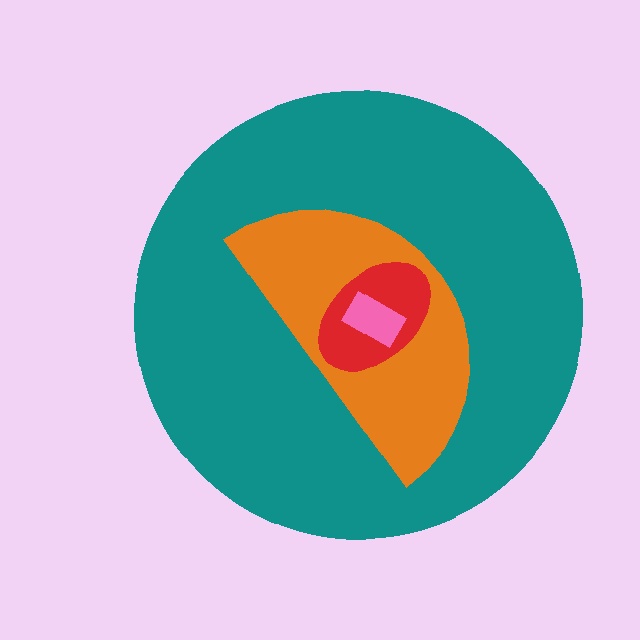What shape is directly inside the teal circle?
The orange semicircle.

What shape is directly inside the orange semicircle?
The red ellipse.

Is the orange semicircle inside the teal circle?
Yes.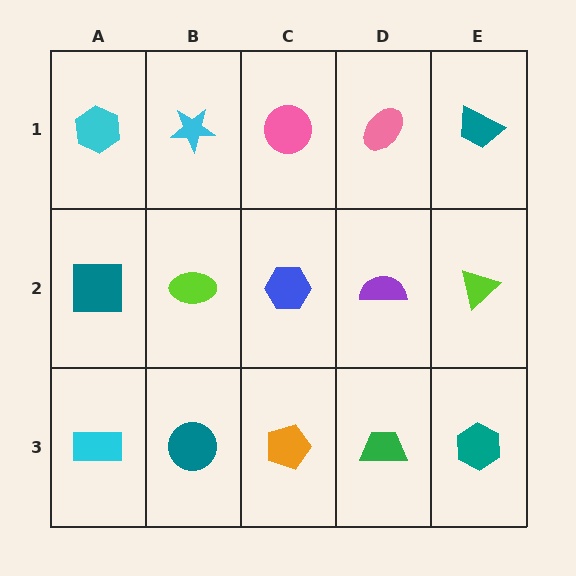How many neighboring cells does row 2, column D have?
4.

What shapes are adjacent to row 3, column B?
A lime ellipse (row 2, column B), a cyan rectangle (row 3, column A), an orange pentagon (row 3, column C).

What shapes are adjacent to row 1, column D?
A purple semicircle (row 2, column D), a pink circle (row 1, column C), a teal trapezoid (row 1, column E).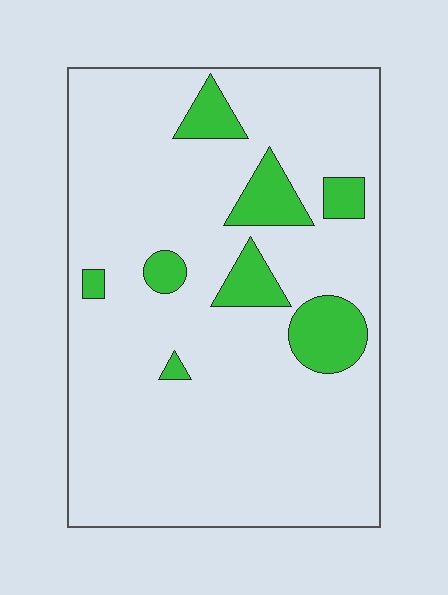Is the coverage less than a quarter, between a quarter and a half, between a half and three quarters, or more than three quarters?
Less than a quarter.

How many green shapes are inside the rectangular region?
8.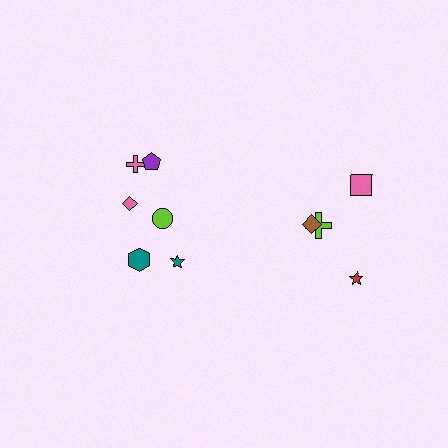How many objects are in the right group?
There are 4 objects.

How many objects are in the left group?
There are 6 objects.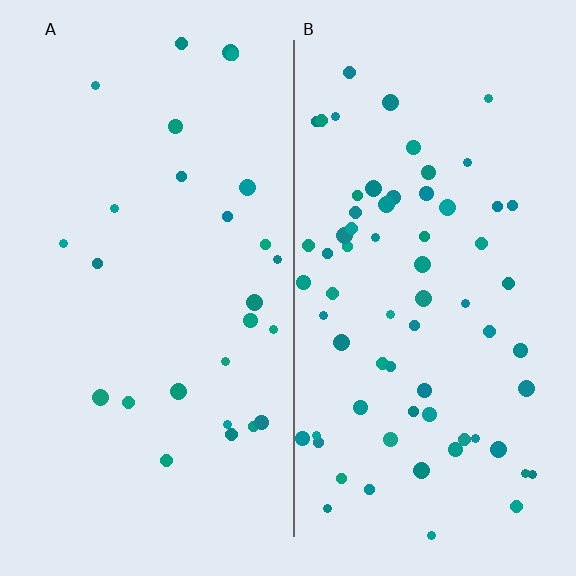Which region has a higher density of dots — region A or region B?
B (the right).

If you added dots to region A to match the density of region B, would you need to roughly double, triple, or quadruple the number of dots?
Approximately triple.